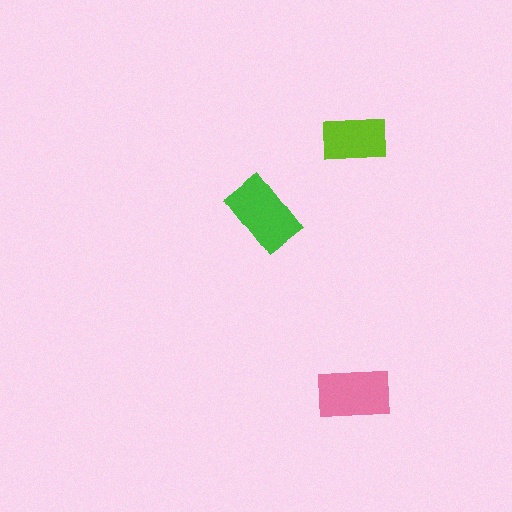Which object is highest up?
The lime rectangle is topmost.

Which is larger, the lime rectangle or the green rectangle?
The green one.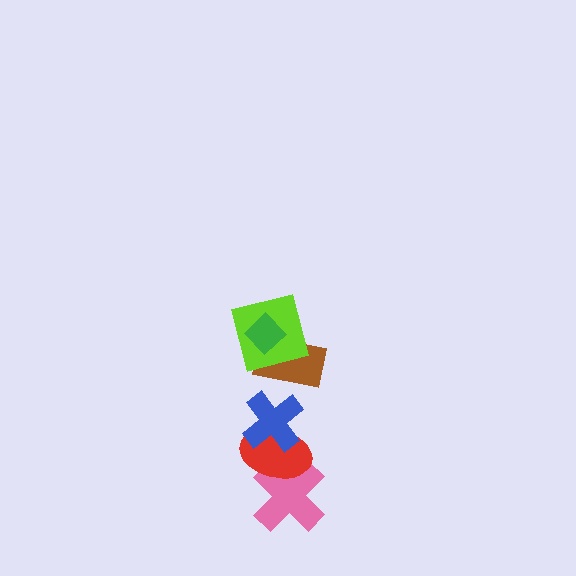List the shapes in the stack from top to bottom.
From top to bottom: the green diamond, the lime square, the brown rectangle, the blue cross, the red ellipse, the pink cross.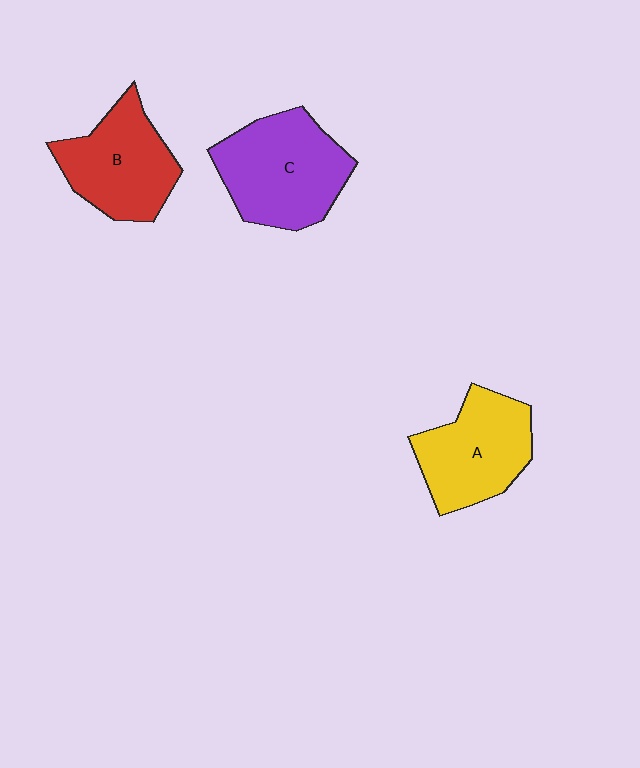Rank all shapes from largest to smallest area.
From largest to smallest: C (purple), B (red), A (yellow).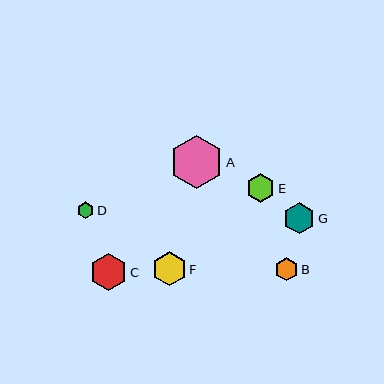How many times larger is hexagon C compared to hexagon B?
Hexagon C is approximately 1.6 times the size of hexagon B.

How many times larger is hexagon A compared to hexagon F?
Hexagon A is approximately 1.6 times the size of hexagon F.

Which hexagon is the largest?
Hexagon A is the largest with a size of approximately 53 pixels.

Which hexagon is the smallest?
Hexagon D is the smallest with a size of approximately 16 pixels.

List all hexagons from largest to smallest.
From largest to smallest: A, C, F, G, E, B, D.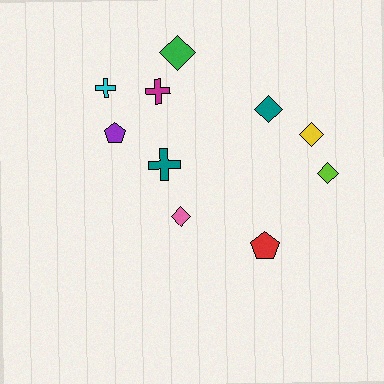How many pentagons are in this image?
There are 2 pentagons.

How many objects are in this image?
There are 10 objects.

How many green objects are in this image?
There is 1 green object.